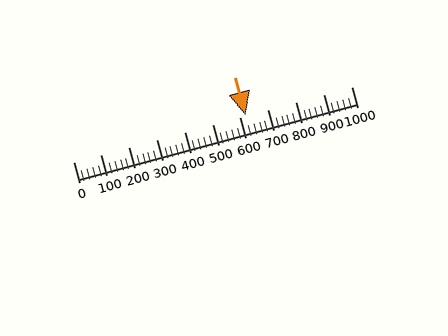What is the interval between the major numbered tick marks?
The major tick marks are spaced 100 units apart.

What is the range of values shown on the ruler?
The ruler shows values from 0 to 1000.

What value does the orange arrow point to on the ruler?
The orange arrow points to approximately 620.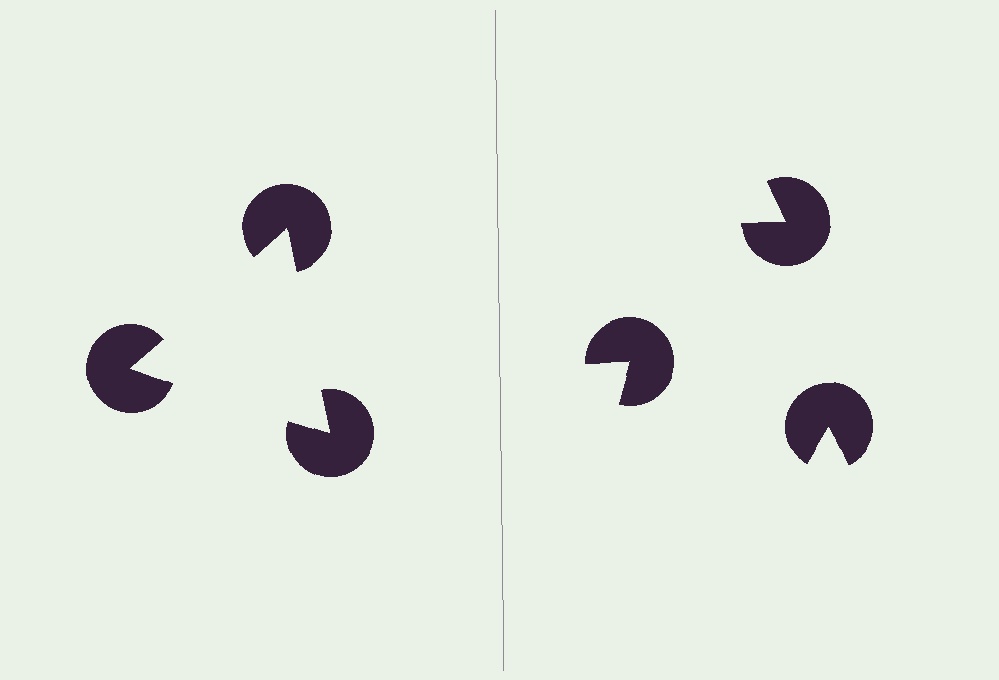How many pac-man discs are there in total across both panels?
6 — 3 on each side.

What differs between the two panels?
The pac-man discs are positioned identically on both sides; only the wedge orientations differ. On the left they align to a triangle; on the right they are misaligned.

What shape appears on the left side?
An illusory triangle.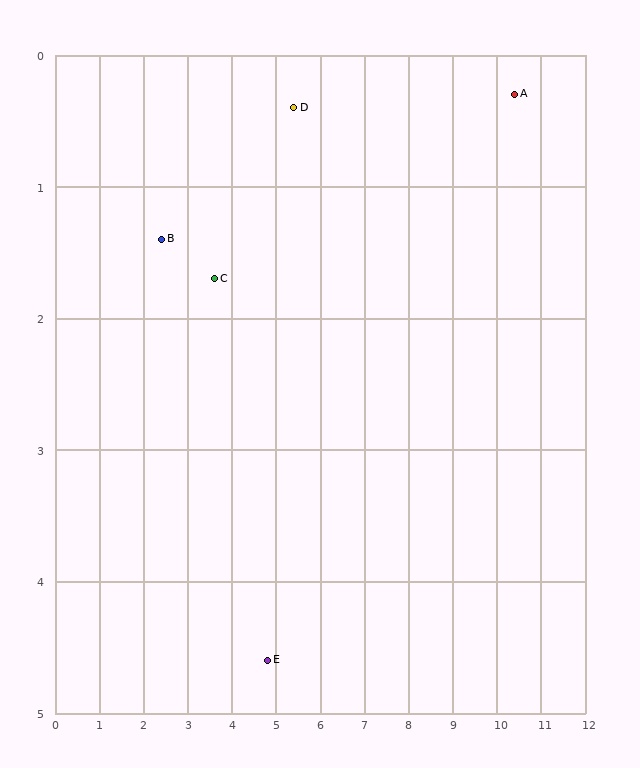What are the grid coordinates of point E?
Point E is at approximately (4.8, 4.6).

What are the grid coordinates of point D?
Point D is at approximately (5.4, 0.4).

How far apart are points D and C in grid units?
Points D and C are about 2.2 grid units apart.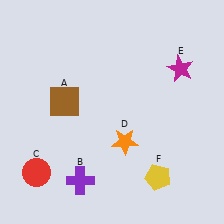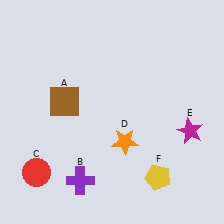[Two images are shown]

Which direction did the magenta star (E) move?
The magenta star (E) moved down.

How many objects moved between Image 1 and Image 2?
1 object moved between the two images.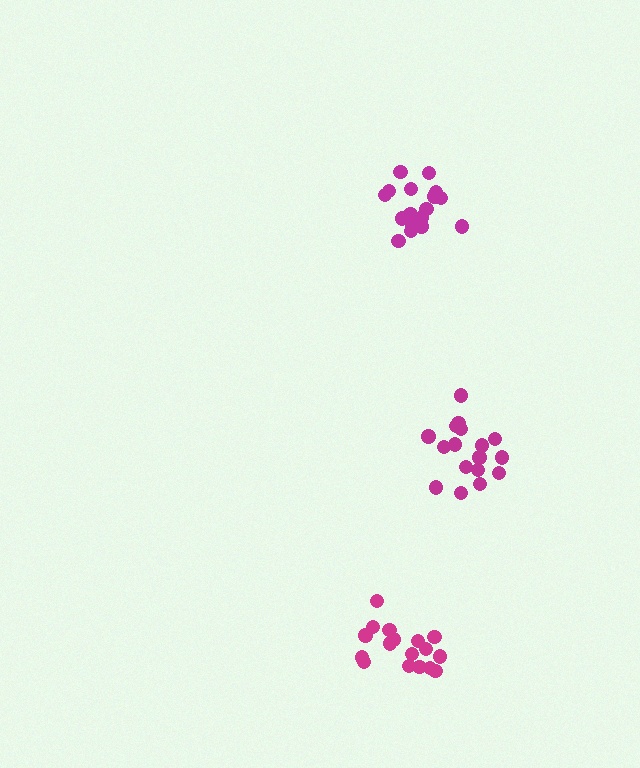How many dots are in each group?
Group 1: 20 dots, Group 2: 17 dots, Group 3: 17 dots (54 total).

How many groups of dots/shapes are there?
There are 3 groups.